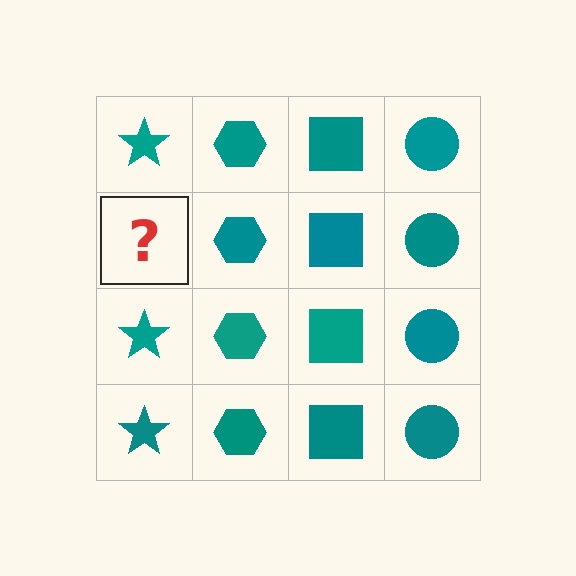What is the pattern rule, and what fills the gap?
The rule is that each column has a consistent shape. The gap should be filled with a teal star.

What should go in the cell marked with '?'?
The missing cell should contain a teal star.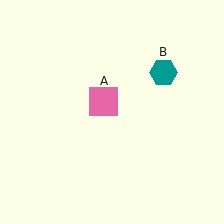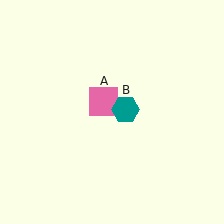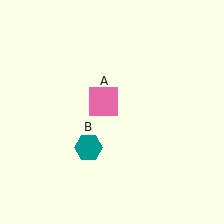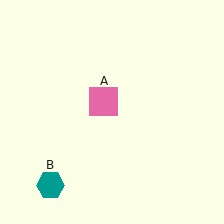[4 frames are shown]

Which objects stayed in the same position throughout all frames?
Pink square (object A) remained stationary.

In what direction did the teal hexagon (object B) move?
The teal hexagon (object B) moved down and to the left.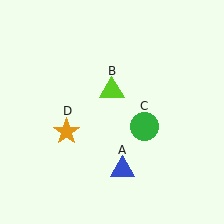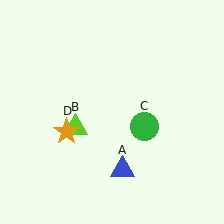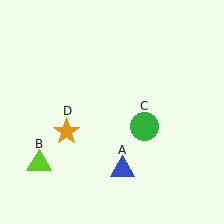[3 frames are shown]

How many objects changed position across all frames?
1 object changed position: lime triangle (object B).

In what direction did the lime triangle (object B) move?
The lime triangle (object B) moved down and to the left.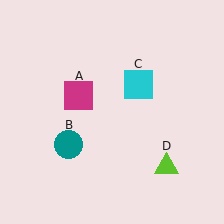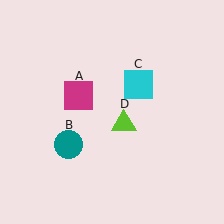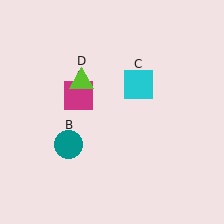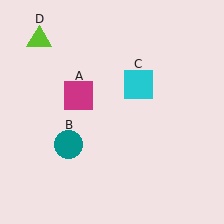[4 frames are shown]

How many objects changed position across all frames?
1 object changed position: lime triangle (object D).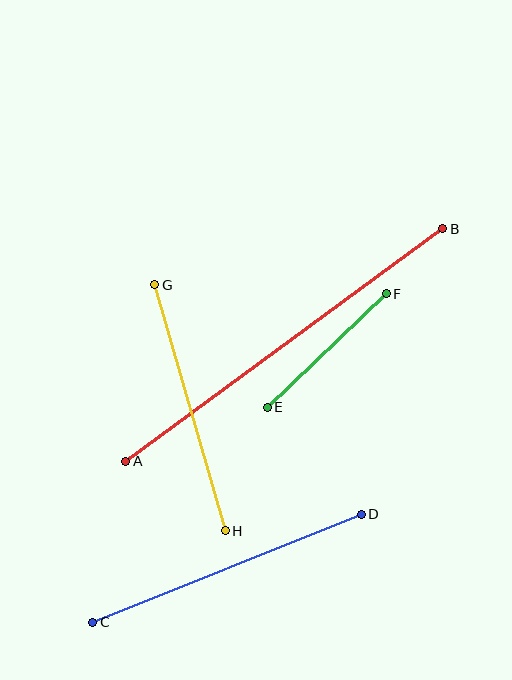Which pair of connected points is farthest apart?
Points A and B are farthest apart.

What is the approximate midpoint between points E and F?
The midpoint is at approximately (327, 351) pixels.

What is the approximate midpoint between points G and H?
The midpoint is at approximately (190, 408) pixels.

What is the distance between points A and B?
The distance is approximately 393 pixels.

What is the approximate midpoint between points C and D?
The midpoint is at approximately (227, 568) pixels.